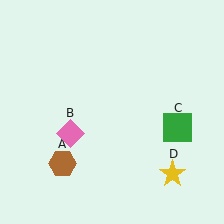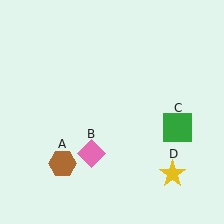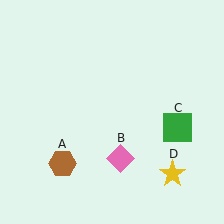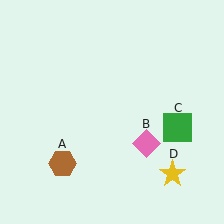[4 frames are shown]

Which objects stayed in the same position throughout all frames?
Brown hexagon (object A) and green square (object C) and yellow star (object D) remained stationary.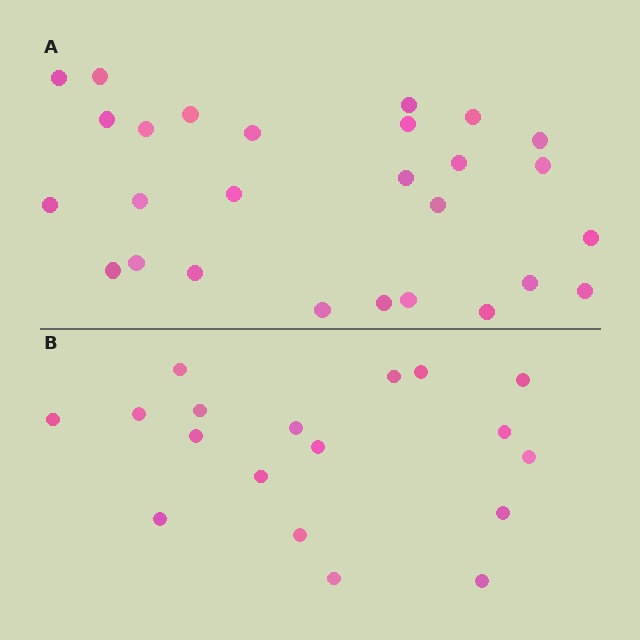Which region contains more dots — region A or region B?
Region A (the top region) has more dots.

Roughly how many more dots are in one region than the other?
Region A has roughly 8 or so more dots than region B.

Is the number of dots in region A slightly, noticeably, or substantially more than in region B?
Region A has substantially more. The ratio is roughly 1.5 to 1.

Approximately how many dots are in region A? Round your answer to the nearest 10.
About 30 dots. (The exact count is 27, which rounds to 30.)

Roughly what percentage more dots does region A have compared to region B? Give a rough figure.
About 50% more.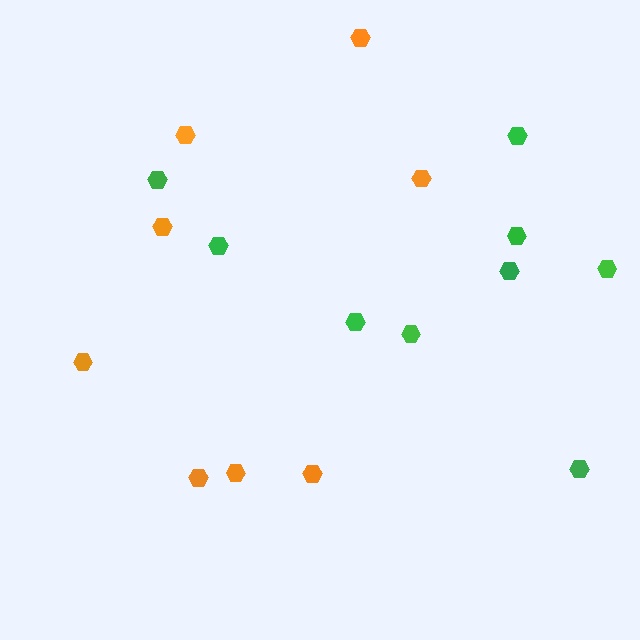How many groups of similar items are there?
There are 2 groups: one group of green hexagons (9) and one group of orange hexagons (8).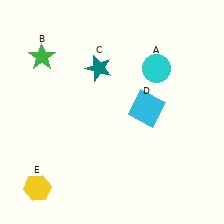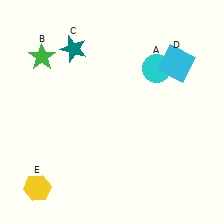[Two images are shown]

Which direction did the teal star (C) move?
The teal star (C) moved left.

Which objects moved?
The objects that moved are: the teal star (C), the cyan square (D).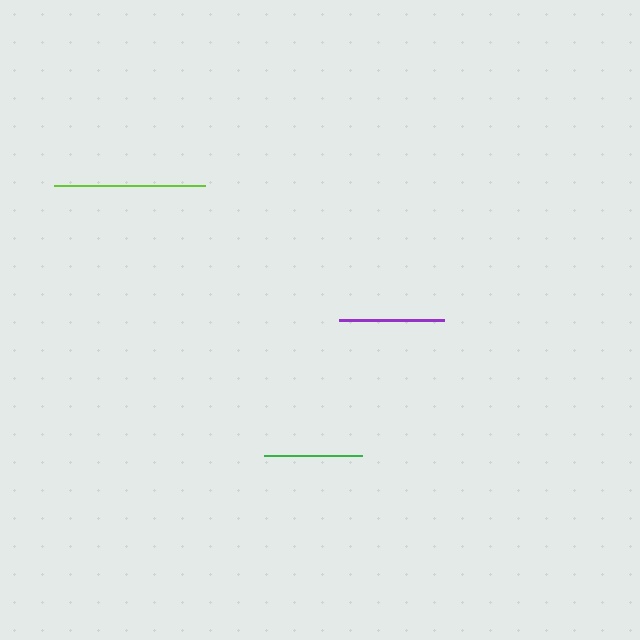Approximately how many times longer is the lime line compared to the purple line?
The lime line is approximately 1.4 times the length of the purple line.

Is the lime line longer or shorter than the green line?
The lime line is longer than the green line.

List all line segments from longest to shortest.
From longest to shortest: lime, purple, green.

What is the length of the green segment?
The green segment is approximately 98 pixels long.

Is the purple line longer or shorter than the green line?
The purple line is longer than the green line.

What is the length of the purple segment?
The purple segment is approximately 105 pixels long.